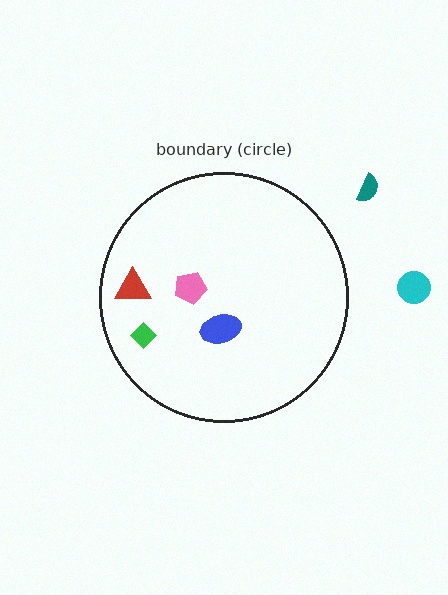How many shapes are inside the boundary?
4 inside, 2 outside.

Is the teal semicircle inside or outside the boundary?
Outside.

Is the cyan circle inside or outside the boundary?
Outside.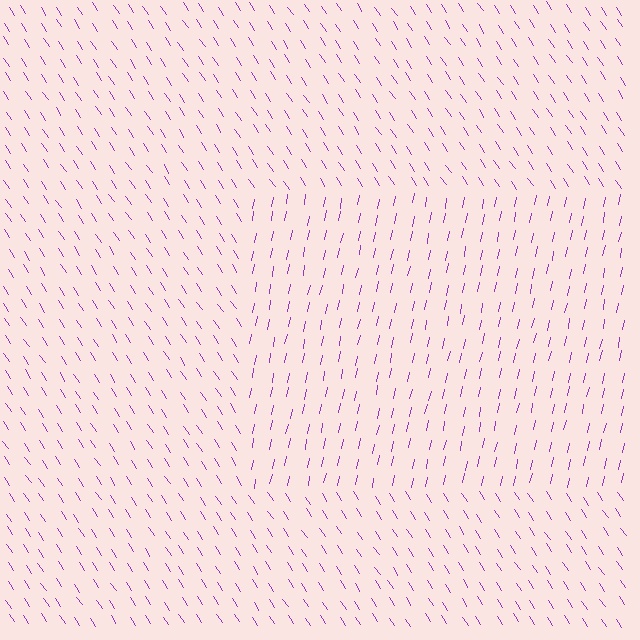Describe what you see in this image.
The image is filled with small purple line segments. A rectangle region in the image has lines oriented differently from the surrounding lines, creating a visible texture boundary.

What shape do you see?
I see a rectangle.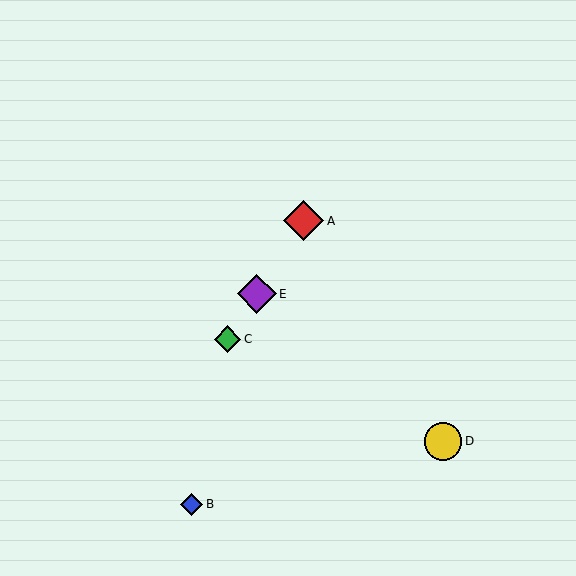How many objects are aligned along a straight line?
3 objects (A, C, E) are aligned along a straight line.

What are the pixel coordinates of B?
Object B is at (192, 504).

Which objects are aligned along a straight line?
Objects A, C, E are aligned along a straight line.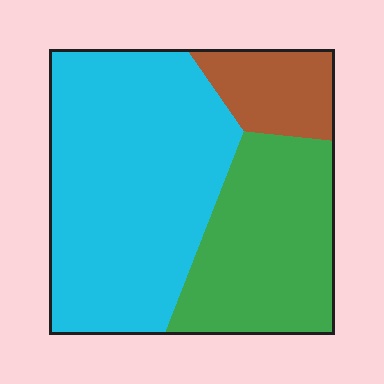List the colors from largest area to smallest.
From largest to smallest: cyan, green, brown.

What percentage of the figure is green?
Green covers around 30% of the figure.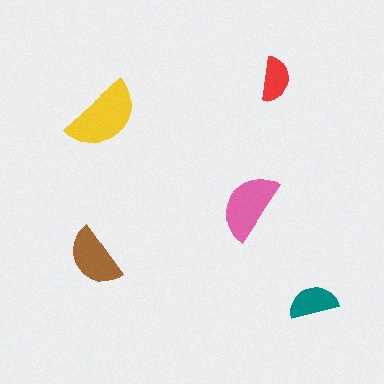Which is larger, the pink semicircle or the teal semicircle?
The pink one.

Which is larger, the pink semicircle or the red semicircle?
The pink one.